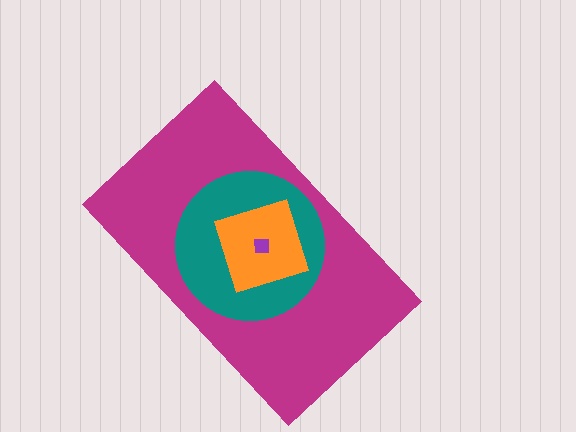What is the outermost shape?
The magenta rectangle.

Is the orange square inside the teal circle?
Yes.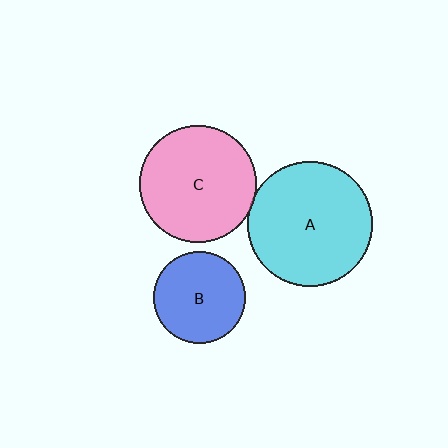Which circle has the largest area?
Circle A (cyan).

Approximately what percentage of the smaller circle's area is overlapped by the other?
Approximately 5%.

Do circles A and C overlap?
Yes.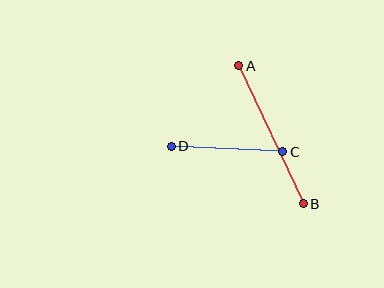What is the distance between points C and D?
The distance is approximately 112 pixels.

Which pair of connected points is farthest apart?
Points A and B are farthest apart.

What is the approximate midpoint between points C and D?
The midpoint is at approximately (227, 149) pixels.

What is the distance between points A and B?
The distance is approximately 152 pixels.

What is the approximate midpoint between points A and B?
The midpoint is at approximately (271, 135) pixels.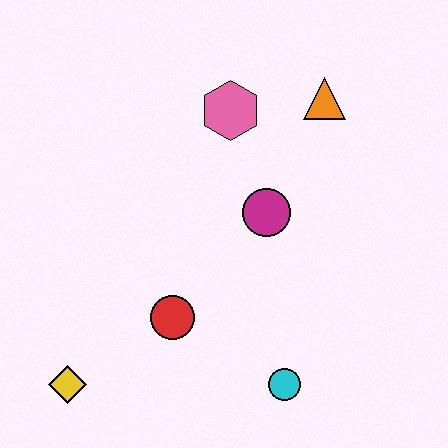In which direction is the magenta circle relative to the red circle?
The magenta circle is above the red circle.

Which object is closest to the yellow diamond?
The red circle is closest to the yellow diamond.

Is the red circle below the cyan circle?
No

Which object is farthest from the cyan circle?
The orange triangle is farthest from the cyan circle.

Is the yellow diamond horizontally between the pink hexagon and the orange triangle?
No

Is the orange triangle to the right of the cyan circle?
Yes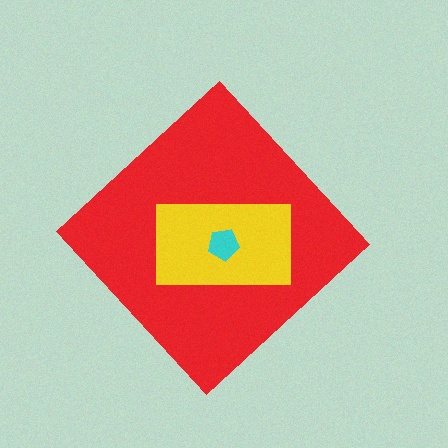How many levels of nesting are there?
3.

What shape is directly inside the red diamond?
The yellow rectangle.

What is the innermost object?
The cyan pentagon.